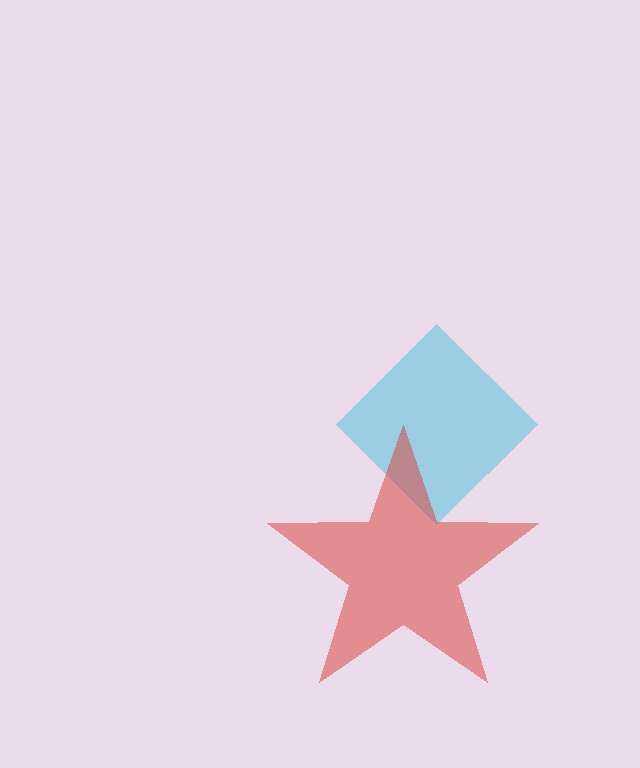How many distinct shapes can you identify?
There are 2 distinct shapes: a cyan diamond, a red star.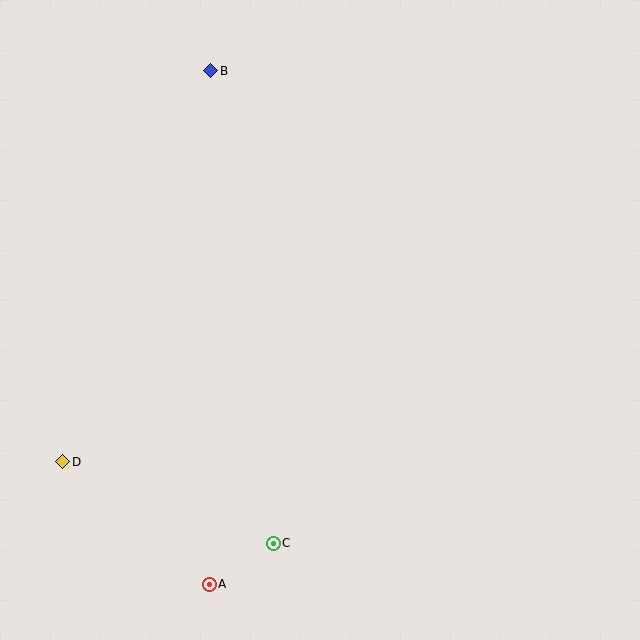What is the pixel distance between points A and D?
The distance between A and D is 191 pixels.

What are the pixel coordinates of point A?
Point A is at (209, 584).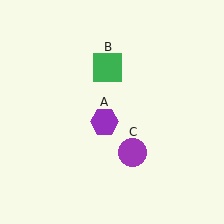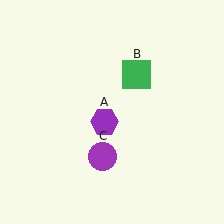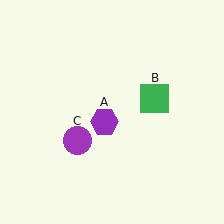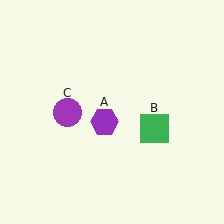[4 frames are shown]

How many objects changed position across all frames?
2 objects changed position: green square (object B), purple circle (object C).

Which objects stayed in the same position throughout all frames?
Purple hexagon (object A) remained stationary.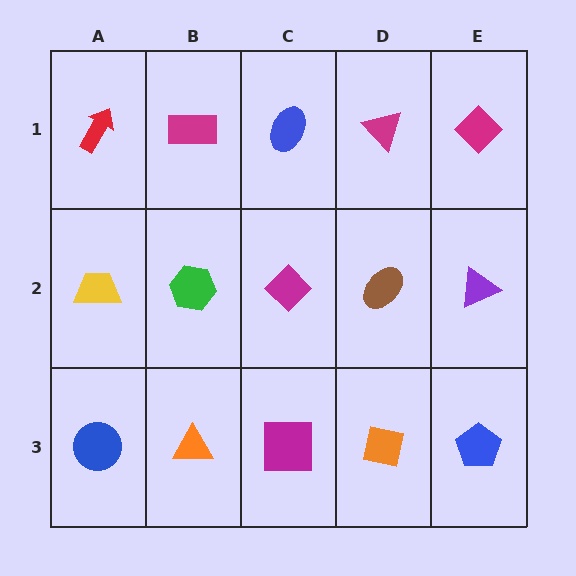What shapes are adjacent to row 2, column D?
A magenta triangle (row 1, column D), an orange square (row 3, column D), a magenta diamond (row 2, column C), a purple triangle (row 2, column E).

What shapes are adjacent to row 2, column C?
A blue ellipse (row 1, column C), a magenta square (row 3, column C), a green hexagon (row 2, column B), a brown ellipse (row 2, column D).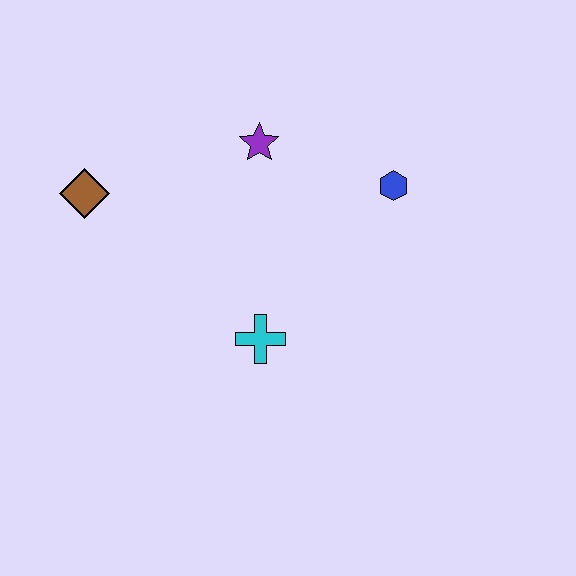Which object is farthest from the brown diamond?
The blue hexagon is farthest from the brown diamond.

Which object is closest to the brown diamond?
The purple star is closest to the brown diamond.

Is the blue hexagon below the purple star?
Yes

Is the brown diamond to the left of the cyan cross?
Yes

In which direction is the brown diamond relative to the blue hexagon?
The brown diamond is to the left of the blue hexagon.